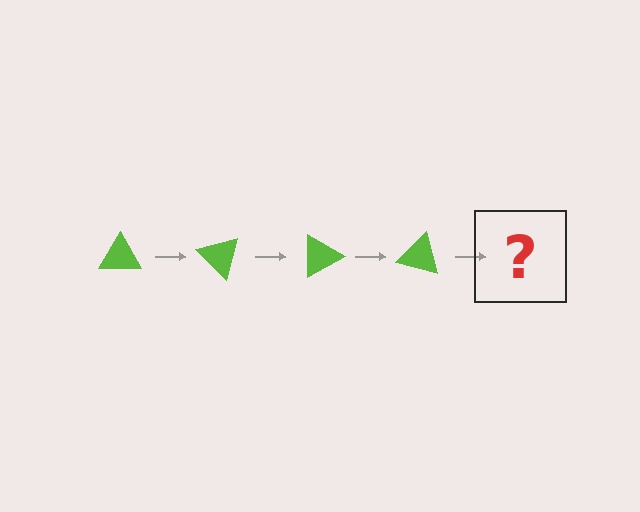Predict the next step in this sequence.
The next step is a lime triangle rotated 180 degrees.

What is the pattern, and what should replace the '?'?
The pattern is that the triangle rotates 45 degrees each step. The '?' should be a lime triangle rotated 180 degrees.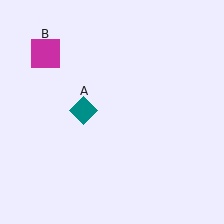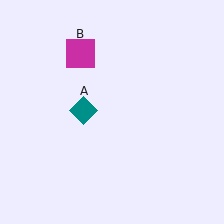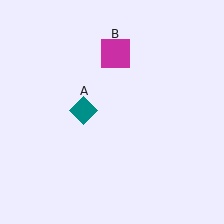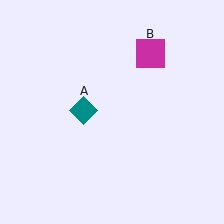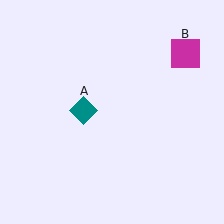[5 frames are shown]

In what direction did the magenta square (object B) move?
The magenta square (object B) moved right.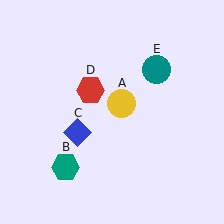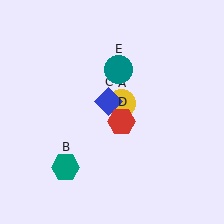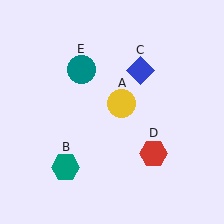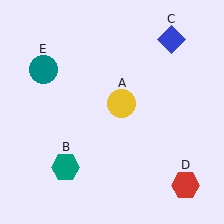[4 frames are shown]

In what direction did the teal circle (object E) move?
The teal circle (object E) moved left.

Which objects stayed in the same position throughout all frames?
Yellow circle (object A) and teal hexagon (object B) remained stationary.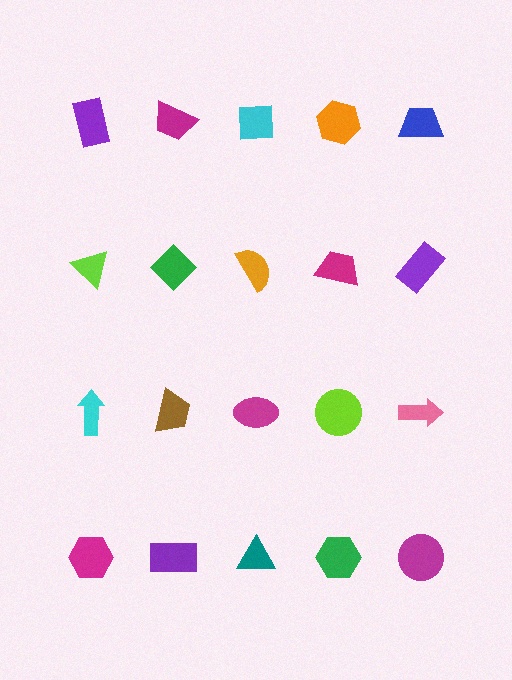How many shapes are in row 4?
5 shapes.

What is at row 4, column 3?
A teal triangle.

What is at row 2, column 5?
A purple rectangle.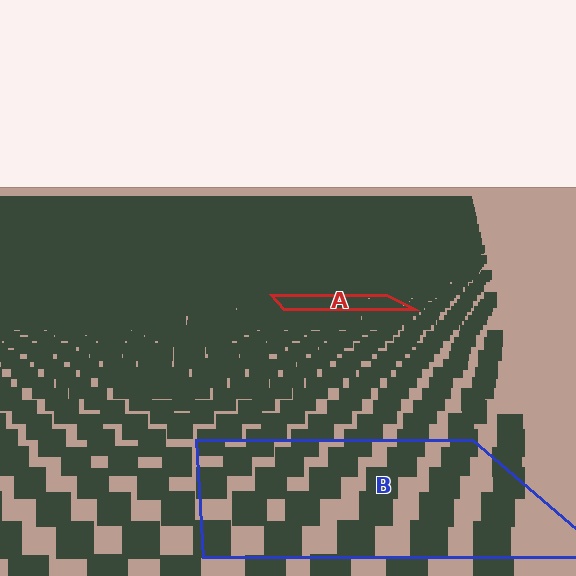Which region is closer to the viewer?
Region B is closer. The texture elements there are larger and more spread out.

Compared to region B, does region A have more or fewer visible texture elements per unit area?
Region A has more texture elements per unit area — they are packed more densely because it is farther away.